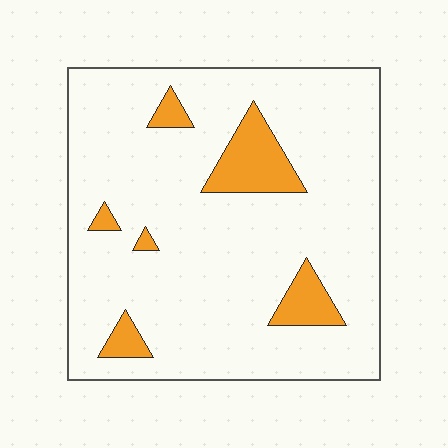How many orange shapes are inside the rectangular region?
6.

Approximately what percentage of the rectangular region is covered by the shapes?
Approximately 10%.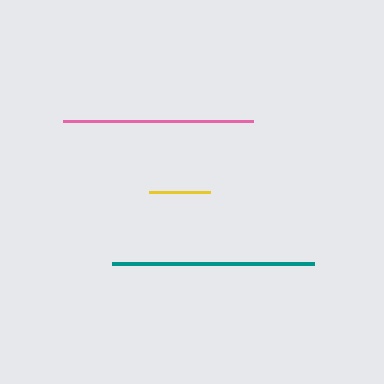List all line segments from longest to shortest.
From longest to shortest: teal, pink, yellow.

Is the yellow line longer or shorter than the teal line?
The teal line is longer than the yellow line.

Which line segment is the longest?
The teal line is the longest at approximately 202 pixels.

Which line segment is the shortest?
The yellow line is the shortest at approximately 60 pixels.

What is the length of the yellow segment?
The yellow segment is approximately 60 pixels long.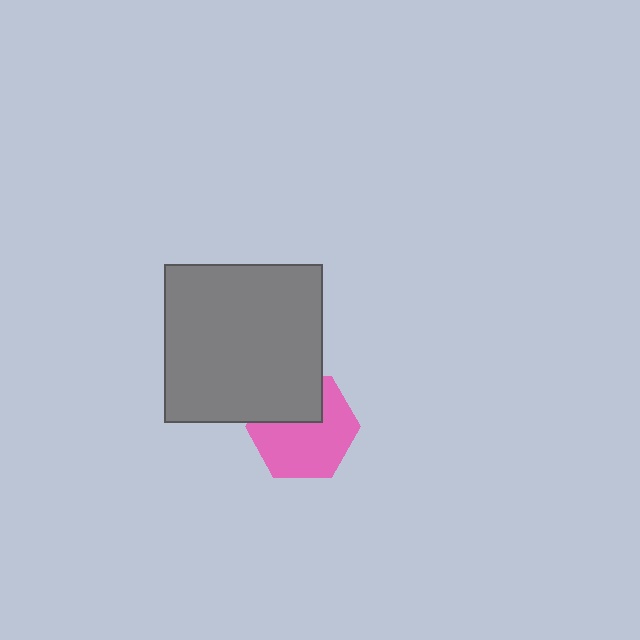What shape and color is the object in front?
The object in front is a gray square.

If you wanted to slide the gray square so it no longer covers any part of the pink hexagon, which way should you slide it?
Slide it up — that is the most direct way to separate the two shapes.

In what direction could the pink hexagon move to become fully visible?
The pink hexagon could move down. That would shift it out from behind the gray square entirely.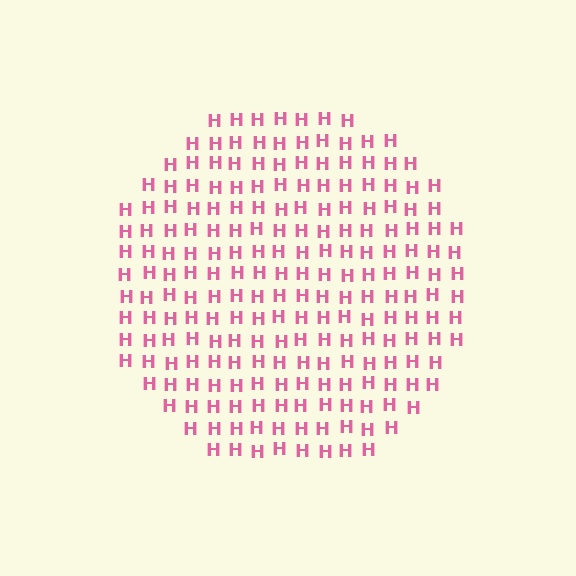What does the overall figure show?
The overall figure shows a circle.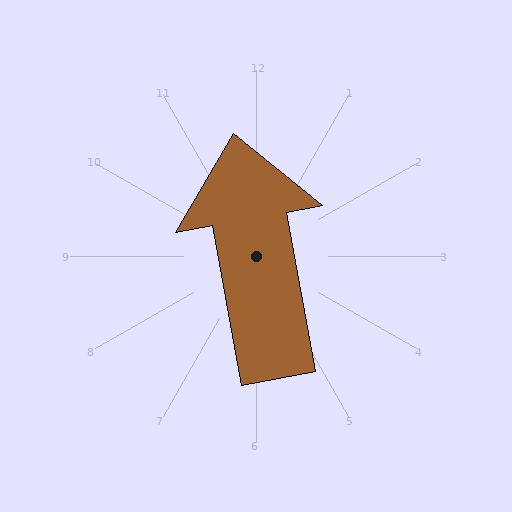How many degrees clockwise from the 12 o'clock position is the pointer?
Approximately 350 degrees.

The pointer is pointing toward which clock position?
Roughly 12 o'clock.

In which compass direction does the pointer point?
North.